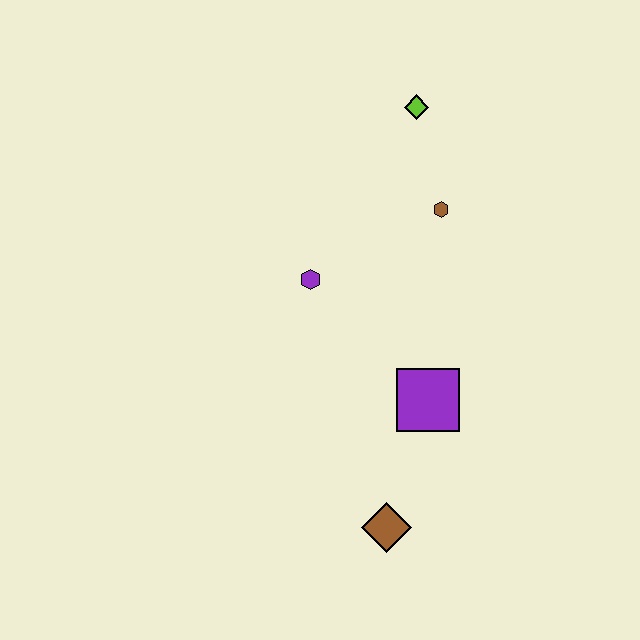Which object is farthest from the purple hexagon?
The brown diamond is farthest from the purple hexagon.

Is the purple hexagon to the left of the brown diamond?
Yes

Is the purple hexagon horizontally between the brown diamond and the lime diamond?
No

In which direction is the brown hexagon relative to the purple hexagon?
The brown hexagon is to the right of the purple hexagon.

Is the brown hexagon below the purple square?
No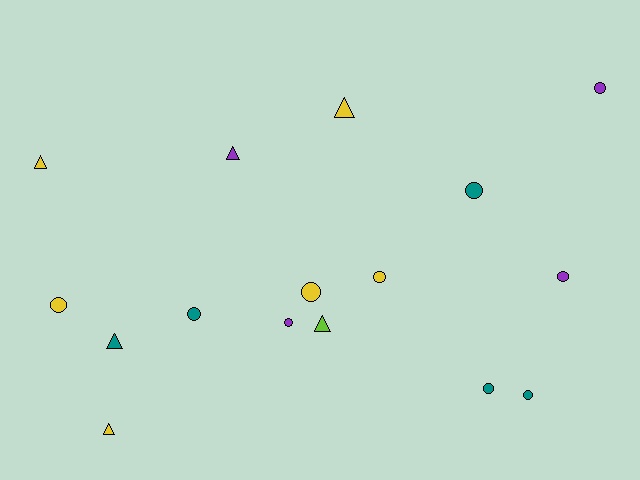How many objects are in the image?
There are 16 objects.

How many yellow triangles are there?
There are 3 yellow triangles.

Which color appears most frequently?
Yellow, with 6 objects.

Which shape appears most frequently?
Circle, with 10 objects.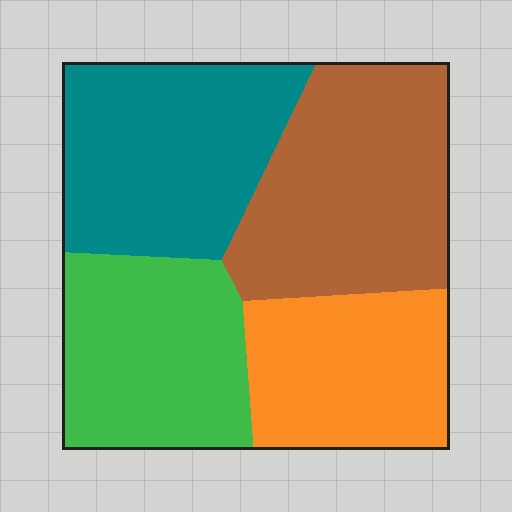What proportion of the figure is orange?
Orange covers about 20% of the figure.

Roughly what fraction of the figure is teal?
Teal takes up between a quarter and a half of the figure.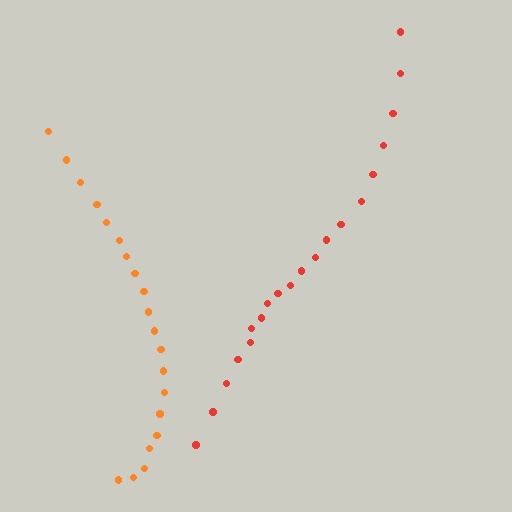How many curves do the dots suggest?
There are 2 distinct paths.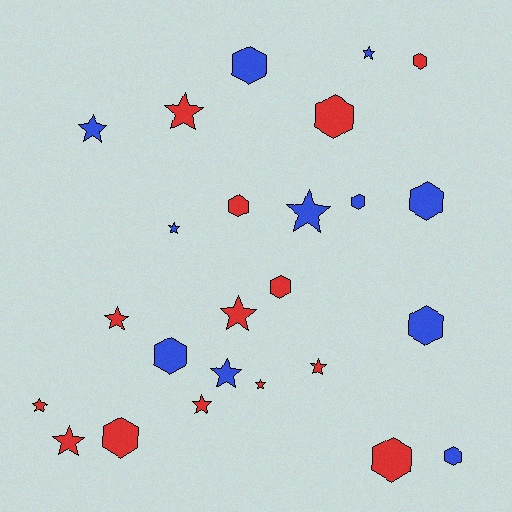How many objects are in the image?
There are 25 objects.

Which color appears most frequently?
Red, with 14 objects.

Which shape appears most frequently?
Star, with 13 objects.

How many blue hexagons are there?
There are 6 blue hexagons.